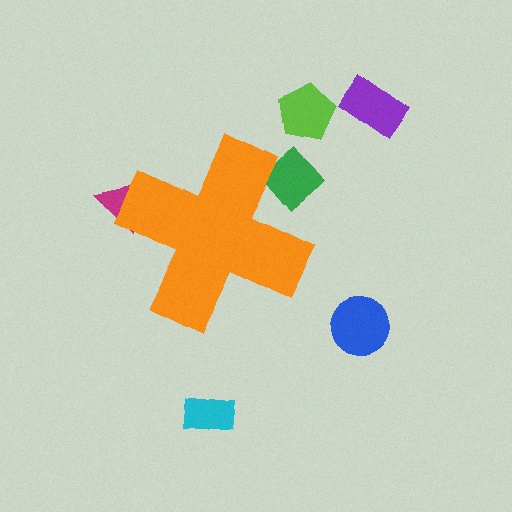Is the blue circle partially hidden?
No, the blue circle is fully visible.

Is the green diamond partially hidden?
Yes, the green diamond is partially hidden behind the orange cross.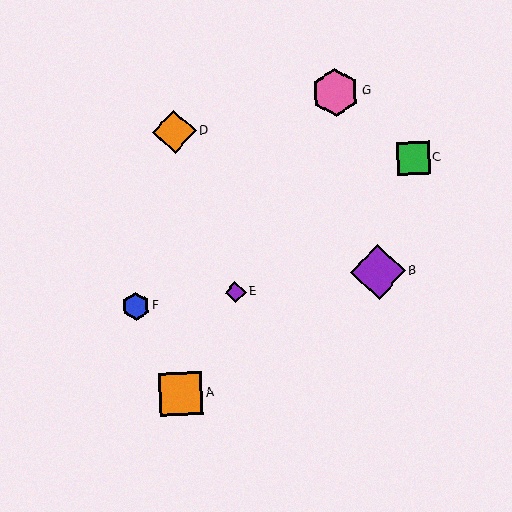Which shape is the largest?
The purple diamond (labeled B) is the largest.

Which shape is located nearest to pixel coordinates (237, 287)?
The purple diamond (labeled E) at (236, 292) is nearest to that location.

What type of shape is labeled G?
Shape G is a pink hexagon.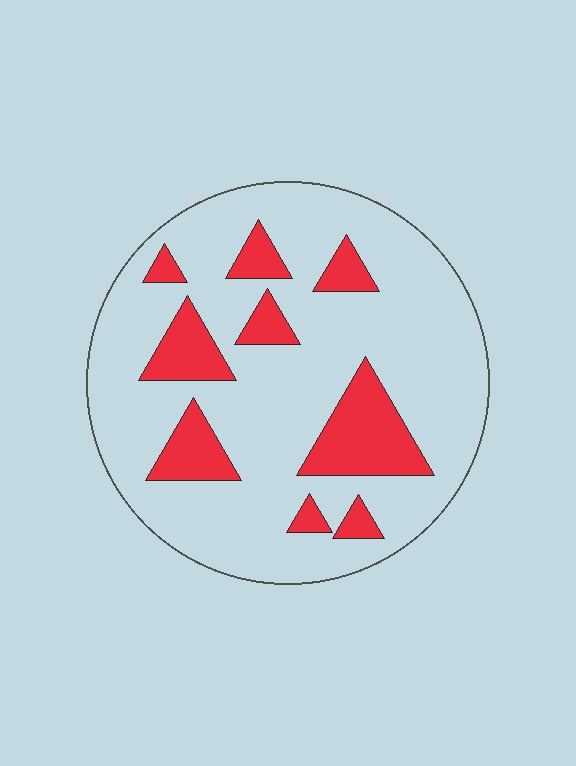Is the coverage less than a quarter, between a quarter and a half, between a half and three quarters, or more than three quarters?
Less than a quarter.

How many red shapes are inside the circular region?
9.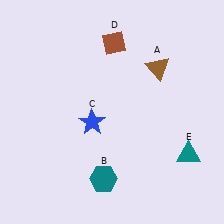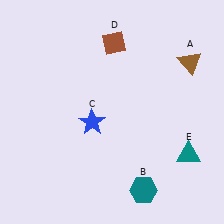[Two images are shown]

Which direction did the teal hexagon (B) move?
The teal hexagon (B) moved right.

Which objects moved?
The objects that moved are: the brown triangle (A), the teal hexagon (B).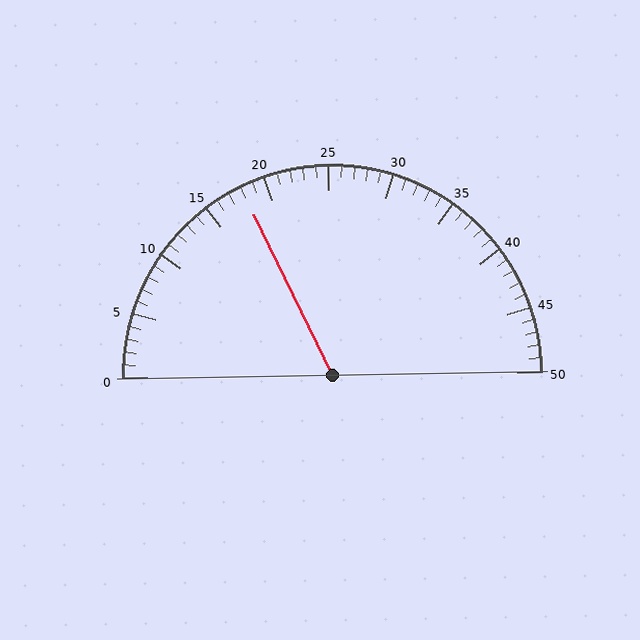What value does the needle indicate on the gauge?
The needle indicates approximately 18.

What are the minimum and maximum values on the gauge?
The gauge ranges from 0 to 50.